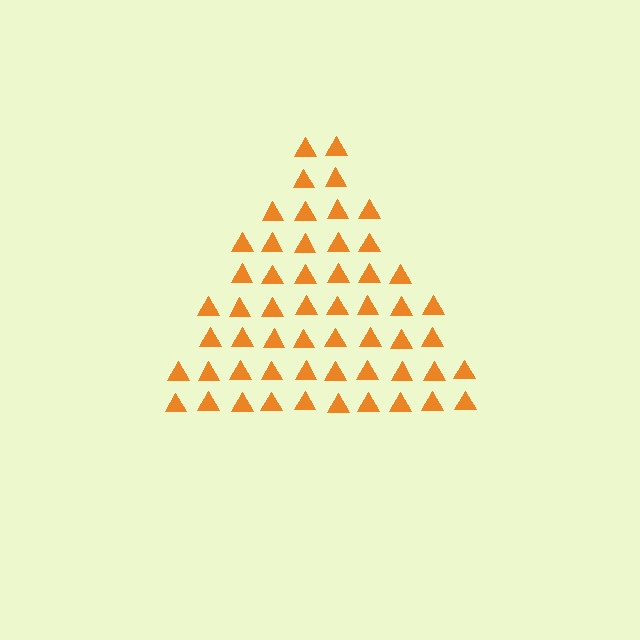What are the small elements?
The small elements are triangles.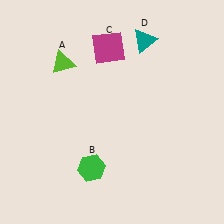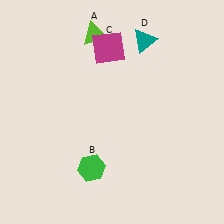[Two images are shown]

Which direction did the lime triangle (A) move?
The lime triangle (A) moved right.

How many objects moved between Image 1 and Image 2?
1 object moved between the two images.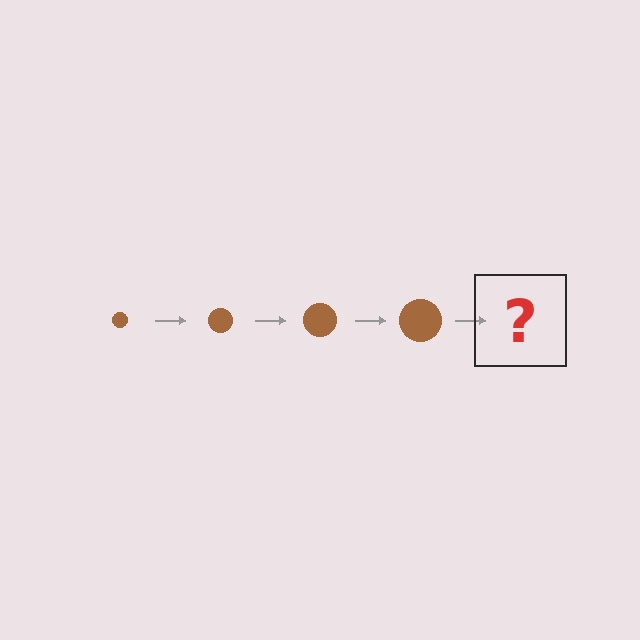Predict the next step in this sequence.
The next step is a brown circle, larger than the previous one.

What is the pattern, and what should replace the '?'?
The pattern is that the circle gets progressively larger each step. The '?' should be a brown circle, larger than the previous one.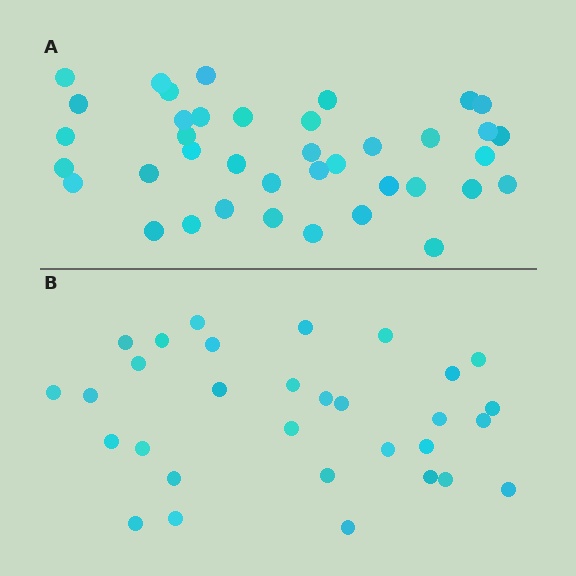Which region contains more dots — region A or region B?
Region A (the top region) has more dots.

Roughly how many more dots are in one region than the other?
Region A has roughly 8 or so more dots than region B.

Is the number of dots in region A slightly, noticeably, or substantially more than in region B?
Region A has noticeably more, but not dramatically so. The ratio is roughly 1.3 to 1.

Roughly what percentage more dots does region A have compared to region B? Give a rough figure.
About 25% more.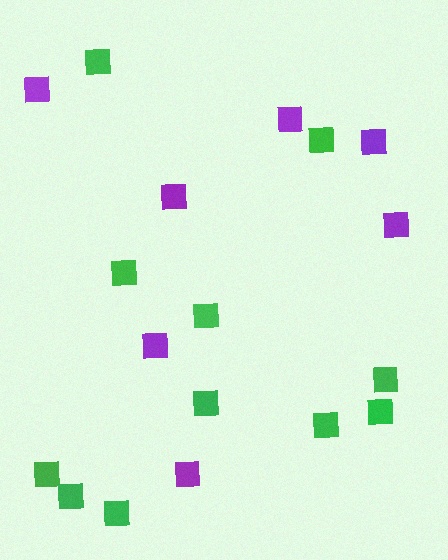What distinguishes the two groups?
There are 2 groups: one group of green squares (11) and one group of purple squares (7).